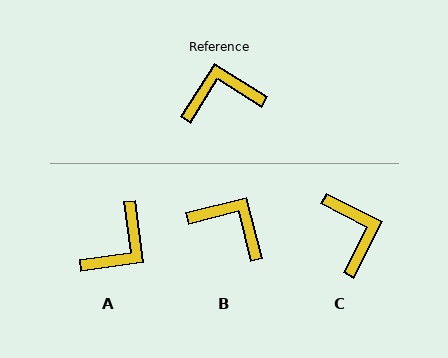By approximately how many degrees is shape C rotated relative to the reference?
Approximately 85 degrees clockwise.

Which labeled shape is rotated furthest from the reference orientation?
A, about 140 degrees away.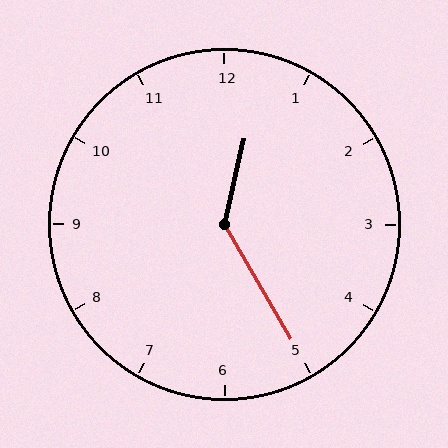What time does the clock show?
12:25.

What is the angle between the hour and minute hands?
Approximately 138 degrees.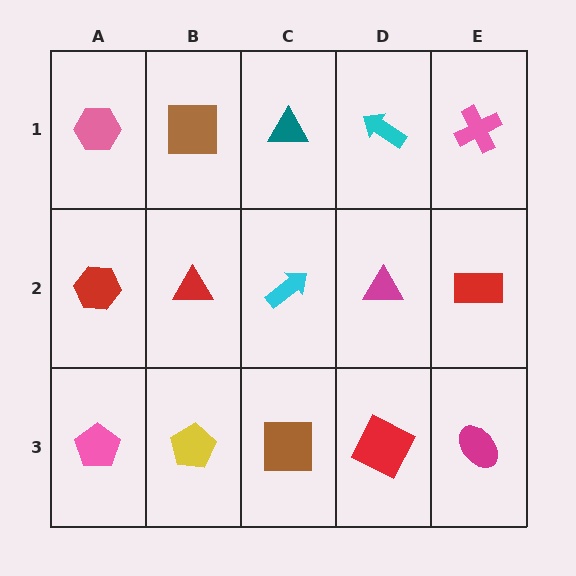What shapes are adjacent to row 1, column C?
A cyan arrow (row 2, column C), a brown square (row 1, column B), a cyan arrow (row 1, column D).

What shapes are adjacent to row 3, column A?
A red hexagon (row 2, column A), a yellow pentagon (row 3, column B).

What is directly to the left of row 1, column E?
A cyan arrow.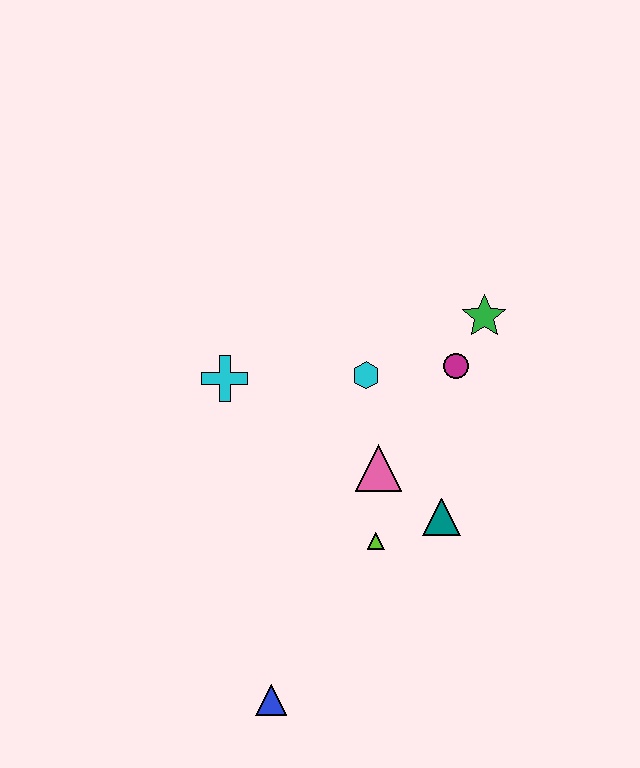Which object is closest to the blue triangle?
The lime triangle is closest to the blue triangle.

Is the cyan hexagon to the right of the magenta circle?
No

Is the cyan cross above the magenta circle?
No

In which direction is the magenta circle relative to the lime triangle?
The magenta circle is above the lime triangle.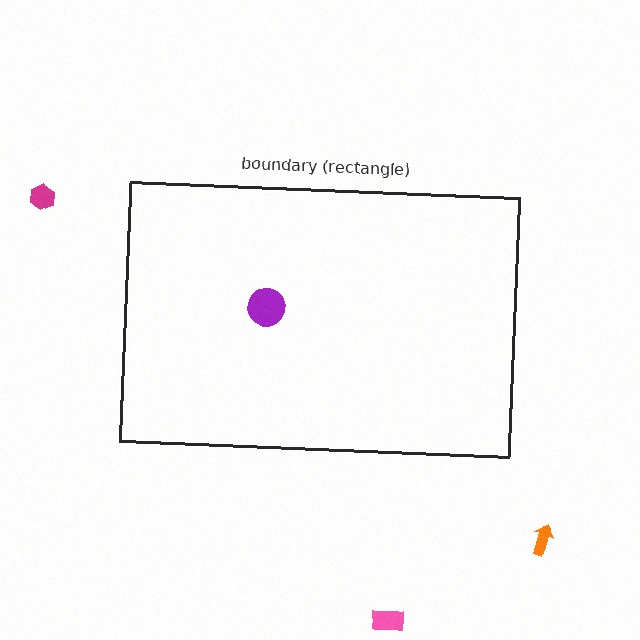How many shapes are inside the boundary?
1 inside, 3 outside.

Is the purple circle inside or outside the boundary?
Inside.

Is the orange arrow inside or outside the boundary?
Outside.